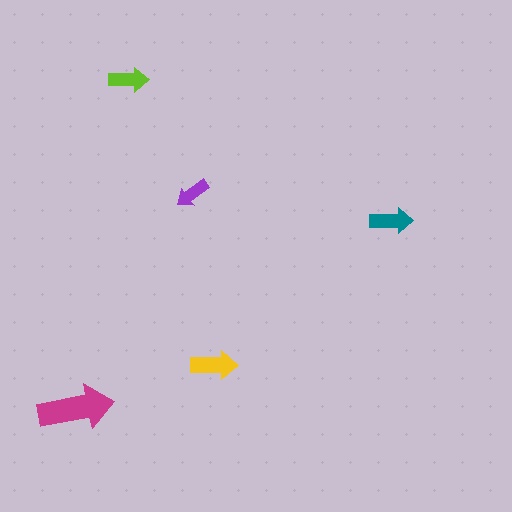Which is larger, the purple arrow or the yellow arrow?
The yellow one.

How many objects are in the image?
There are 5 objects in the image.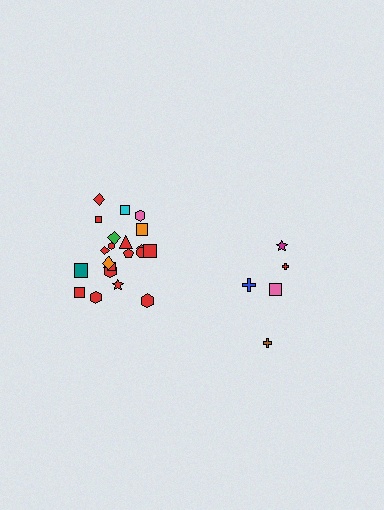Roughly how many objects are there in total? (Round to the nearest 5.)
Roughly 25 objects in total.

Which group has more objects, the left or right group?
The left group.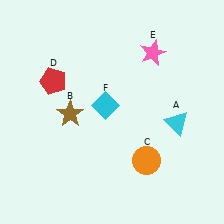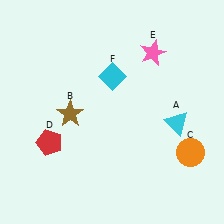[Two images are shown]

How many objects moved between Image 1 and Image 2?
3 objects moved between the two images.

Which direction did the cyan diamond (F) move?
The cyan diamond (F) moved up.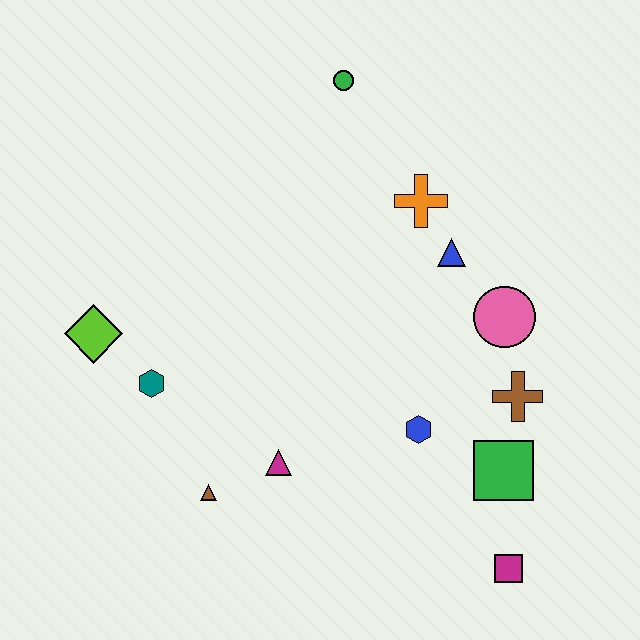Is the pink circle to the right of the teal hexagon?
Yes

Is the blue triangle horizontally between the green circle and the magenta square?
Yes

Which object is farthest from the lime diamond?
The magenta square is farthest from the lime diamond.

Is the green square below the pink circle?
Yes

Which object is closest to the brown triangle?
The magenta triangle is closest to the brown triangle.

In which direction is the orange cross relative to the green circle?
The orange cross is below the green circle.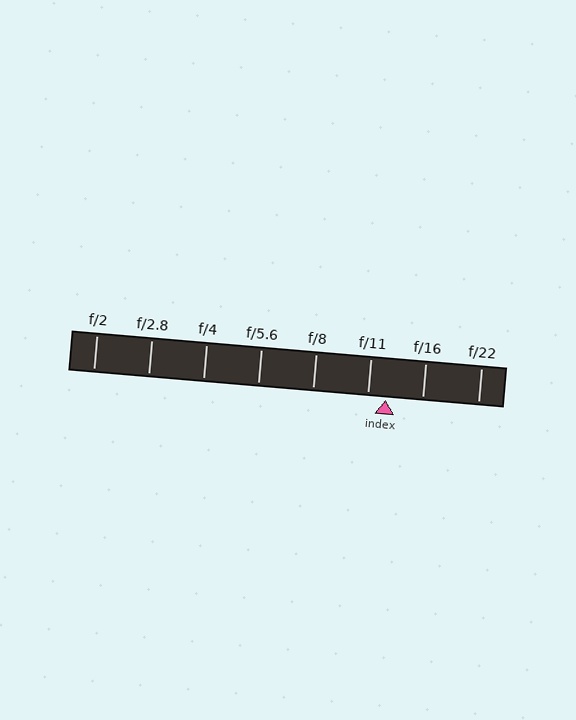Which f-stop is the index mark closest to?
The index mark is closest to f/11.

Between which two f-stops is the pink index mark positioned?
The index mark is between f/11 and f/16.